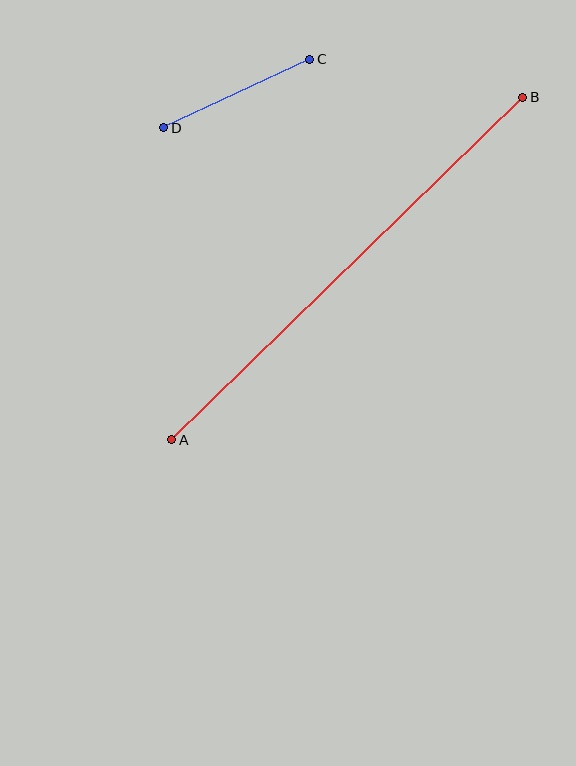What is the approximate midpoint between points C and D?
The midpoint is at approximately (237, 94) pixels.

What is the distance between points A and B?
The distance is approximately 491 pixels.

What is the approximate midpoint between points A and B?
The midpoint is at approximately (347, 268) pixels.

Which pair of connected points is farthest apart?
Points A and B are farthest apart.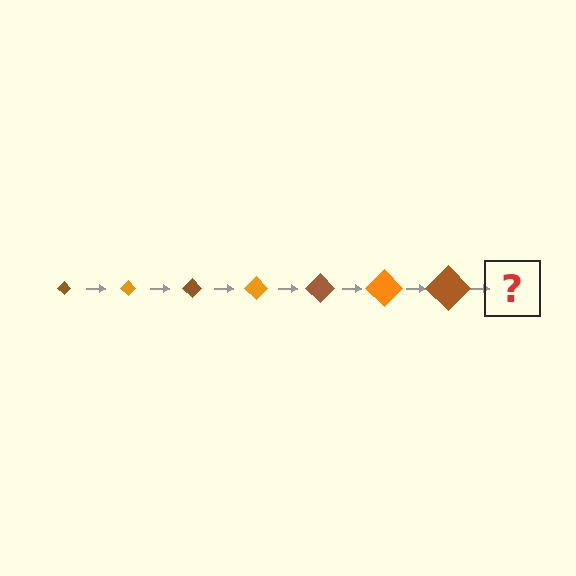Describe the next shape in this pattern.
It should be an orange diamond, larger than the previous one.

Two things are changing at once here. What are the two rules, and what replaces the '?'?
The two rules are that the diamond grows larger each step and the color cycles through brown and orange. The '?' should be an orange diamond, larger than the previous one.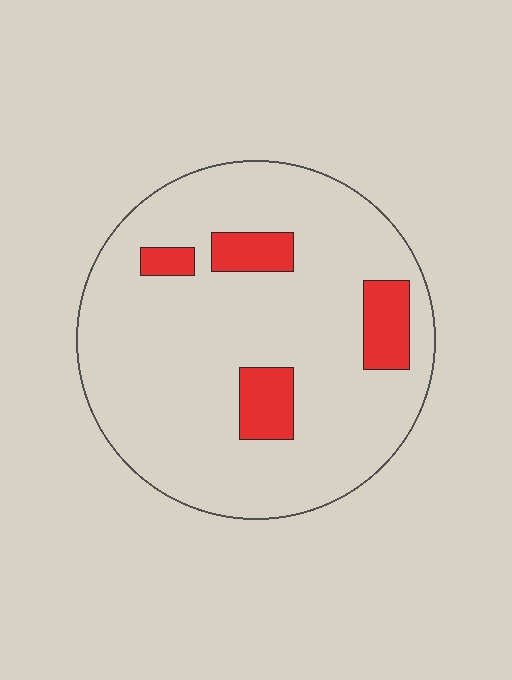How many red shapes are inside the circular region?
4.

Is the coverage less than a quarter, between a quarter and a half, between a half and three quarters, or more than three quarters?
Less than a quarter.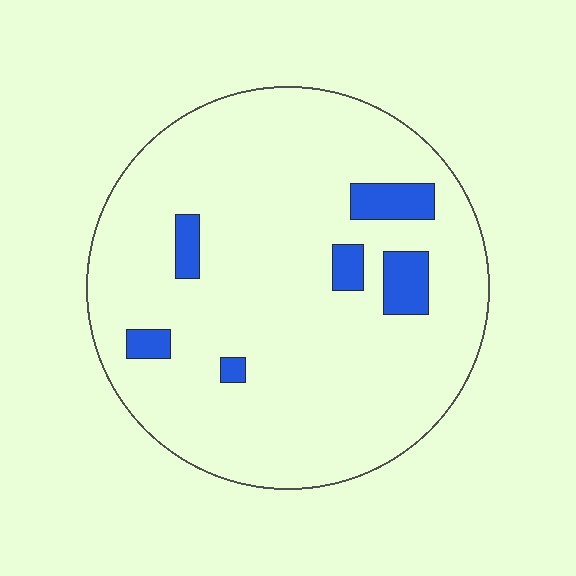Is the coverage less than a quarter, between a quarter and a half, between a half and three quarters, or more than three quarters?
Less than a quarter.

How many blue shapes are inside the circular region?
6.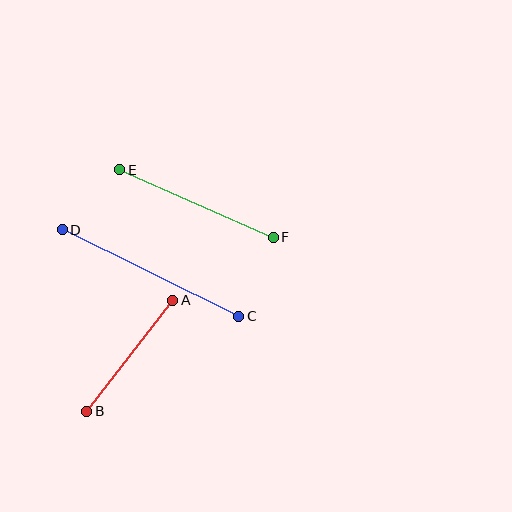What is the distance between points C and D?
The distance is approximately 196 pixels.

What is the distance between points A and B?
The distance is approximately 140 pixels.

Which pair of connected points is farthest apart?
Points C and D are farthest apart.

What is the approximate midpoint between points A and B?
The midpoint is at approximately (130, 356) pixels.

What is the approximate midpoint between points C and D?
The midpoint is at approximately (151, 273) pixels.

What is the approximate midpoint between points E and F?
The midpoint is at approximately (197, 203) pixels.